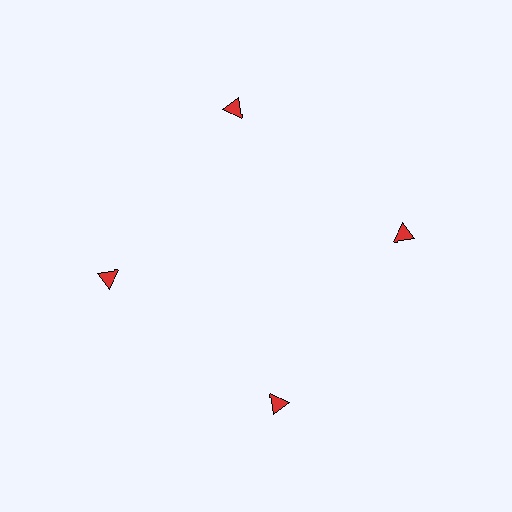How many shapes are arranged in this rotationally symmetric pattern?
There are 4 shapes, arranged in 4 groups of 1.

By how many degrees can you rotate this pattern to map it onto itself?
The pattern maps onto itself every 90 degrees of rotation.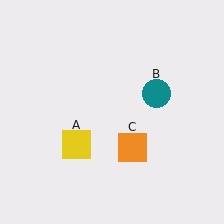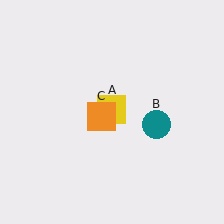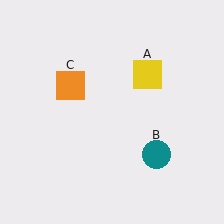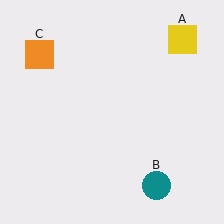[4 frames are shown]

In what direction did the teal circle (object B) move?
The teal circle (object B) moved down.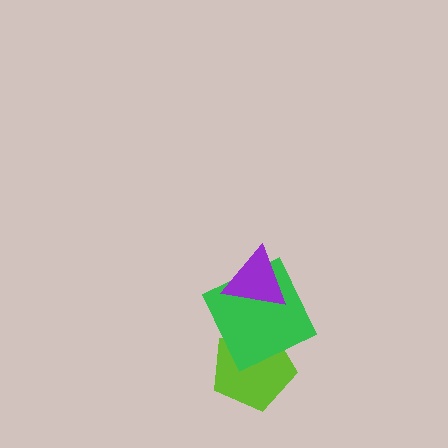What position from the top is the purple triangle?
The purple triangle is 1st from the top.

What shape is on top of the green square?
The purple triangle is on top of the green square.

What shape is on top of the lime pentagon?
The green square is on top of the lime pentagon.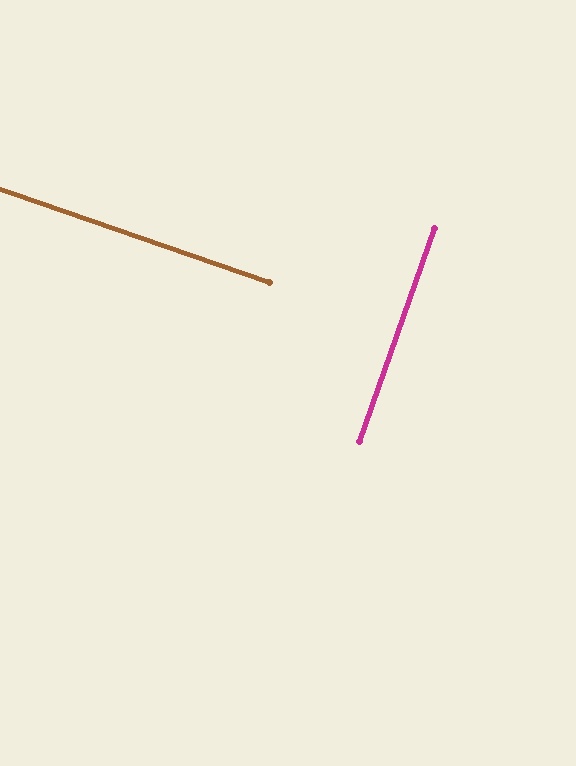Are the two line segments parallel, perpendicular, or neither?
Perpendicular — they meet at approximately 90°.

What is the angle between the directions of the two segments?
Approximately 90 degrees.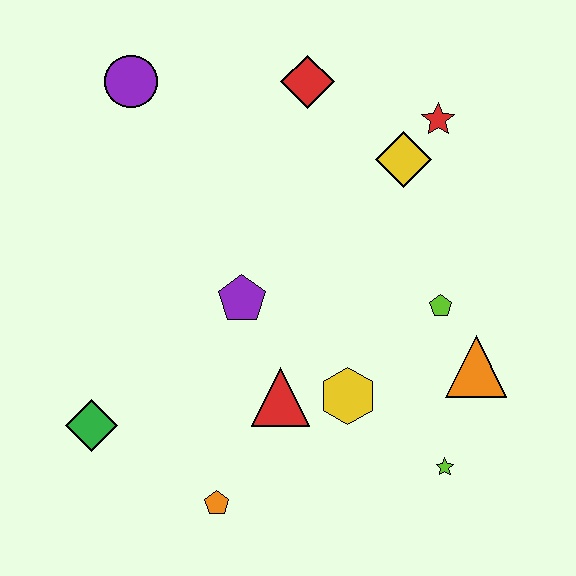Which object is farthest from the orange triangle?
The purple circle is farthest from the orange triangle.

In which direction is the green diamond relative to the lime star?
The green diamond is to the left of the lime star.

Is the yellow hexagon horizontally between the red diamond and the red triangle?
No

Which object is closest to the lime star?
The orange triangle is closest to the lime star.